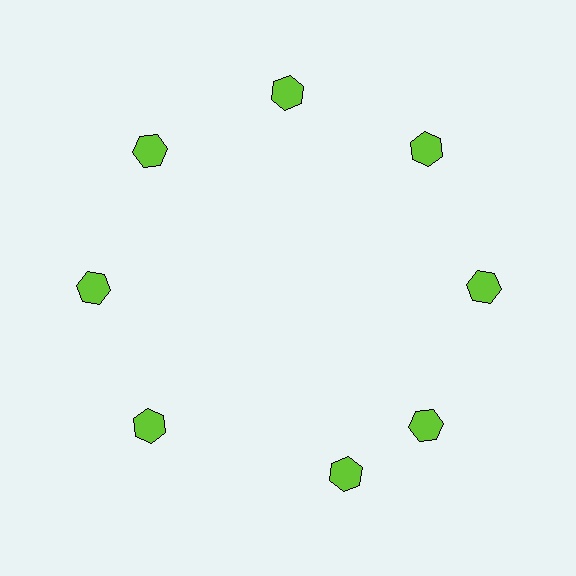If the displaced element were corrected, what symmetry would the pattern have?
It would have 8-fold rotational symmetry — the pattern would map onto itself every 45 degrees.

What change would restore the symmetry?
The symmetry would be restored by rotating it back into even spacing with its neighbors so that all 8 hexagons sit at equal angles and equal distance from the center.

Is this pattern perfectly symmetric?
No. The 8 lime hexagons are arranged in a ring, but one element near the 6 o'clock position is rotated out of alignment along the ring, breaking the 8-fold rotational symmetry.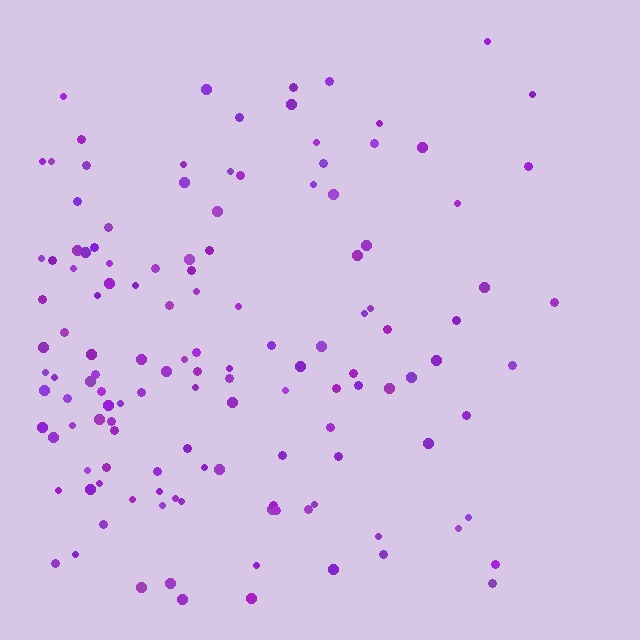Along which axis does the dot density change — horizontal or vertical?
Horizontal.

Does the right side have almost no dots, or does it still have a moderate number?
Still a moderate number, just noticeably fewer than the left.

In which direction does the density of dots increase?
From right to left, with the left side densest.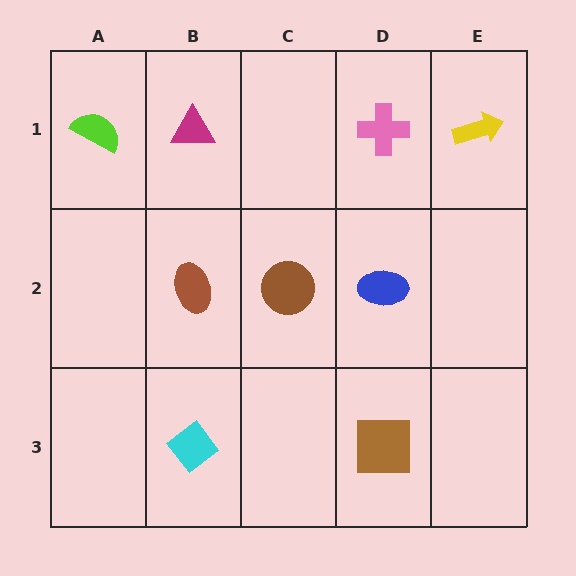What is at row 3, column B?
A cyan diamond.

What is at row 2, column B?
A brown ellipse.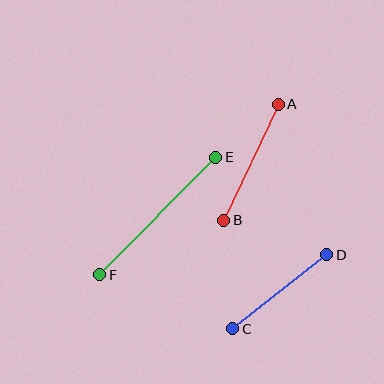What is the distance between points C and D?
The distance is approximately 120 pixels.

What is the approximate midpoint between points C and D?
The midpoint is at approximately (280, 292) pixels.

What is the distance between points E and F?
The distance is approximately 165 pixels.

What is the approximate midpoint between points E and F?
The midpoint is at approximately (158, 216) pixels.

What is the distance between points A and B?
The distance is approximately 128 pixels.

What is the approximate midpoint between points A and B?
The midpoint is at approximately (251, 162) pixels.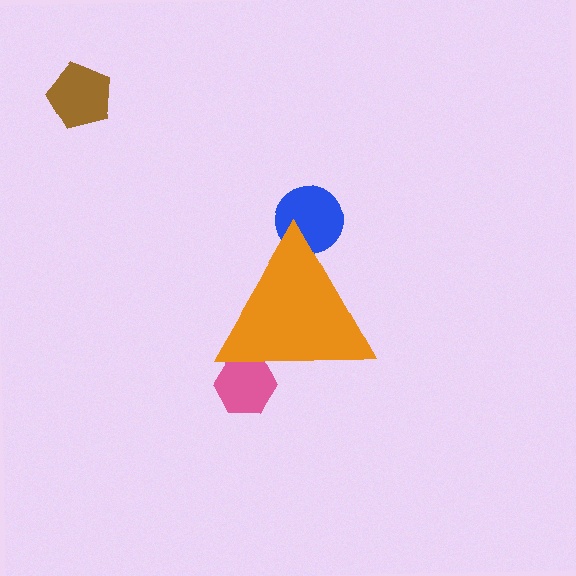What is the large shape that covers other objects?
An orange triangle.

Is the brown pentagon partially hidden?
No, the brown pentagon is fully visible.